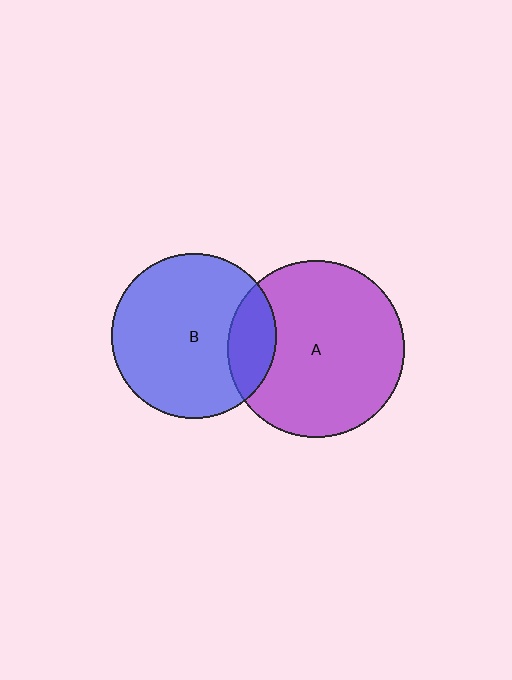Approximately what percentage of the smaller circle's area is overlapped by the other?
Approximately 20%.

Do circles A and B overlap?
Yes.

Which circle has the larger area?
Circle A (purple).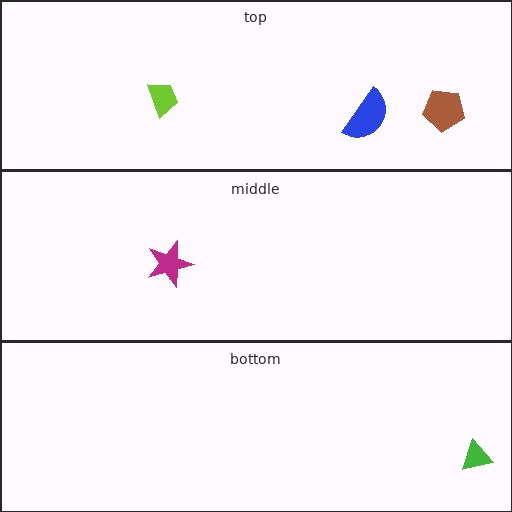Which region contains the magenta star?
The middle region.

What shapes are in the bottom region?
The green triangle.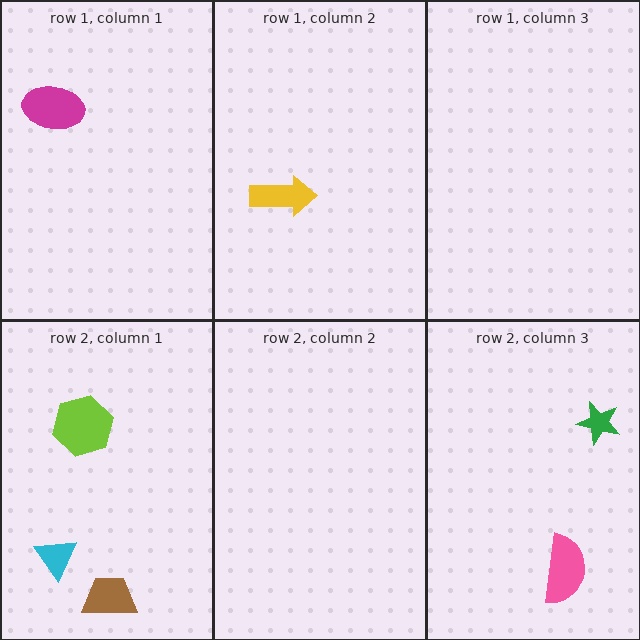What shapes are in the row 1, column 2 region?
The yellow arrow.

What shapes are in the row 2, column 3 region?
The pink semicircle, the green star.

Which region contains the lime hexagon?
The row 2, column 1 region.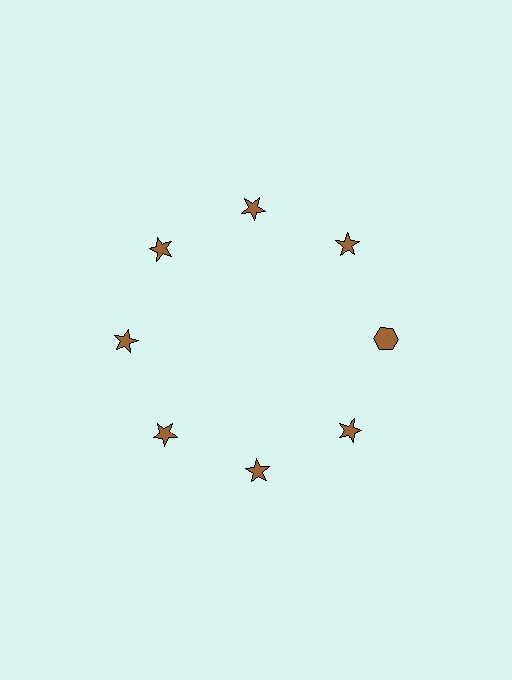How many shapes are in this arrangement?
There are 8 shapes arranged in a ring pattern.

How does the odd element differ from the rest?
It has a different shape: hexagon instead of star.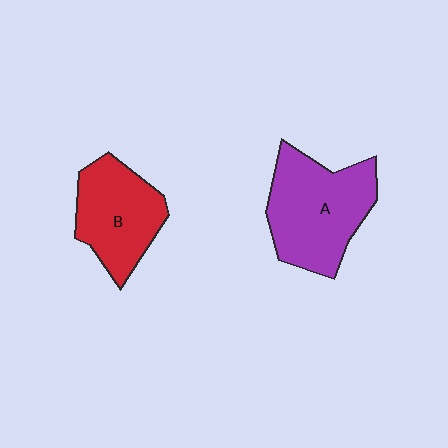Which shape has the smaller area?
Shape B (red).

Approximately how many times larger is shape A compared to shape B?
Approximately 1.3 times.